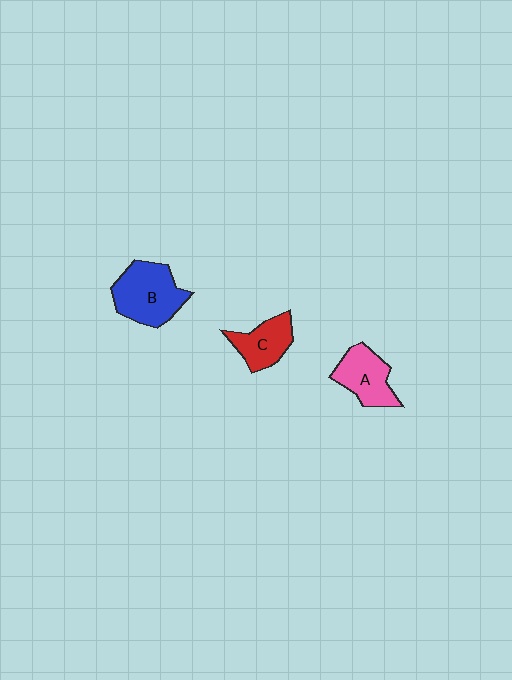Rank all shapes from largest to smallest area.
From largest to smallest: B (blue), A (pink), C (red).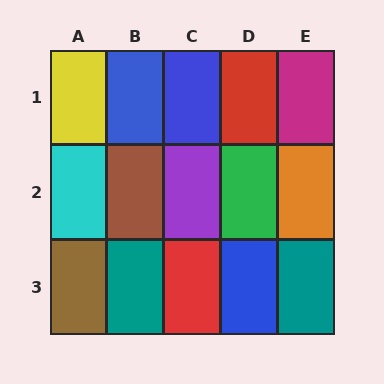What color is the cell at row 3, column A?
Brown.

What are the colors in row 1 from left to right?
Yellow, blue, blue, red, magenta.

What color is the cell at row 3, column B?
Teal.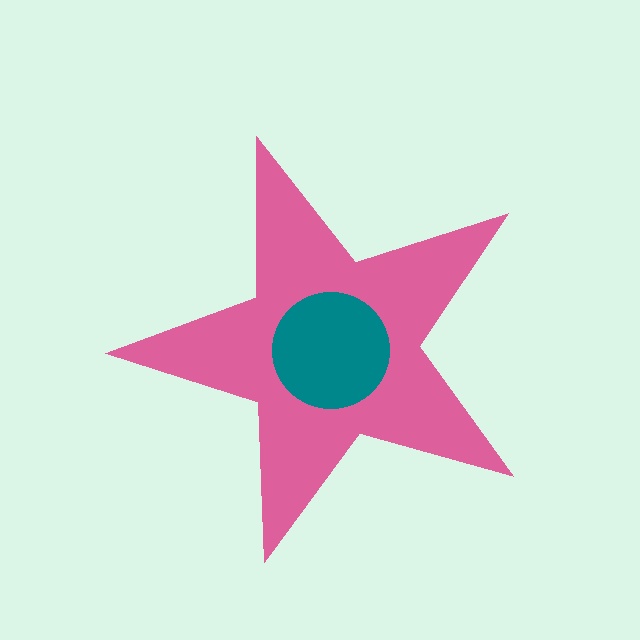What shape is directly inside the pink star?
The teal circle.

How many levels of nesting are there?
2.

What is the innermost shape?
The teal circle.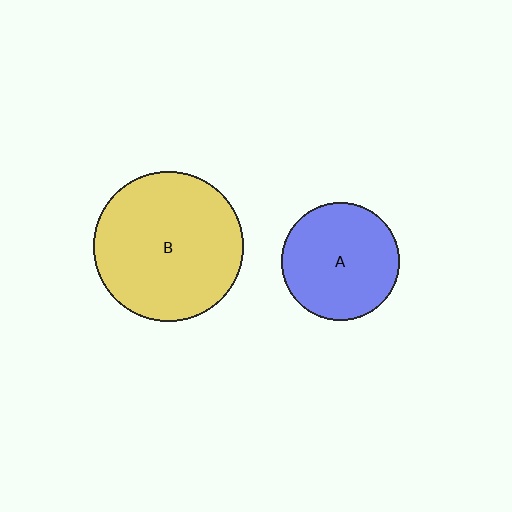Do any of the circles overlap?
No, none of the circles overlap.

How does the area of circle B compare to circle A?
Approximately 1.6 times.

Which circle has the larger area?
Circle B (yellow).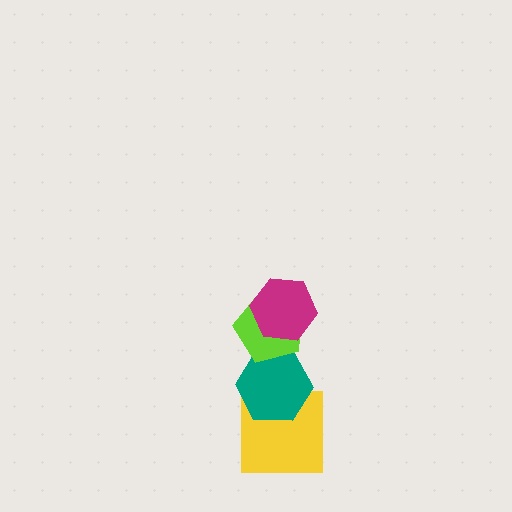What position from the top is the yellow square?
The yellow square is 4th from the top.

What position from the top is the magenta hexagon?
The magenta hexagon is 1st from the top.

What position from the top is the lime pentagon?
The lime pentagon is 2nd from the top.